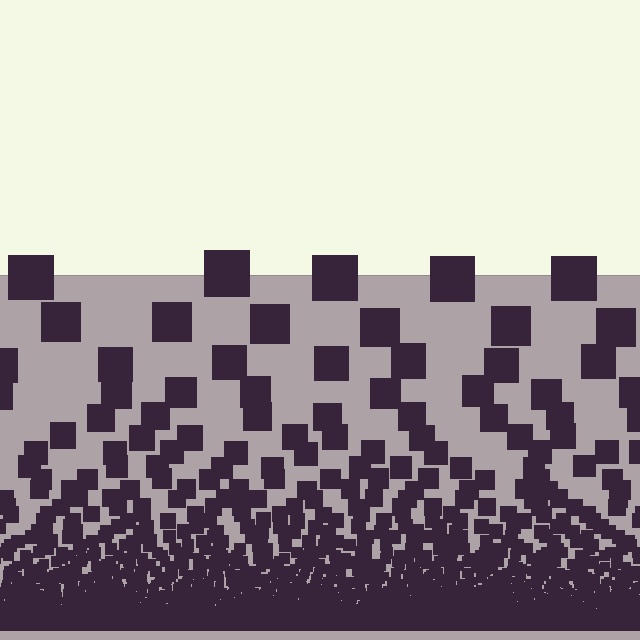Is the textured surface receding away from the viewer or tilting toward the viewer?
The surface appears to tilt toward the viewer. Texture elements get larger and sparser toward the top.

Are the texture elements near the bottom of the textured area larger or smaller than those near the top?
Smaller. The gradient is inverted — elements near the bottom are smaller and denser.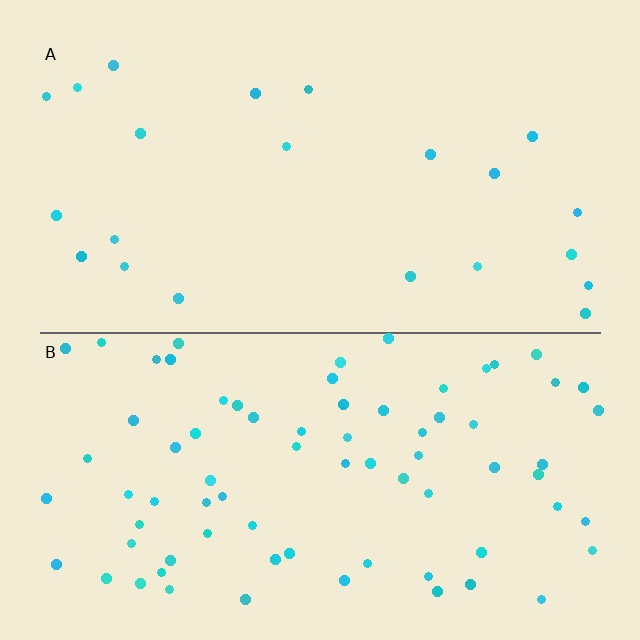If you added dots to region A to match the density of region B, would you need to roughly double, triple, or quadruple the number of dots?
Approximately triple.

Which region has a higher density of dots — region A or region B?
B (the bottom).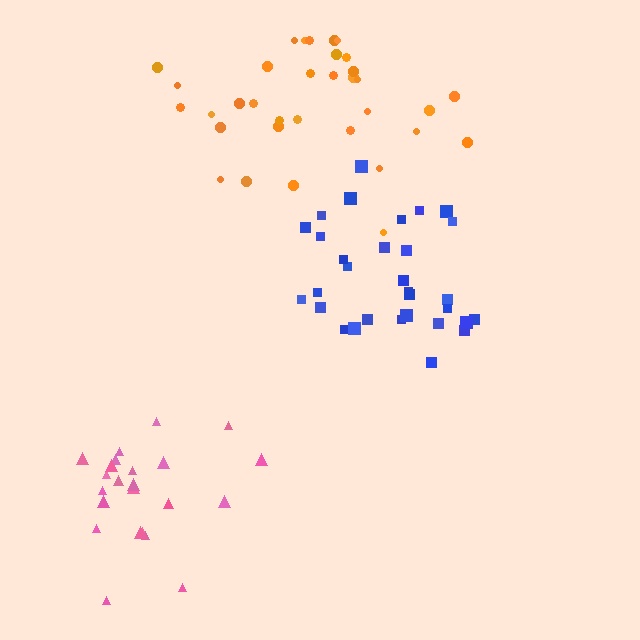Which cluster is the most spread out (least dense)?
Pink.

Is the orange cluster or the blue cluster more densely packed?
Blue.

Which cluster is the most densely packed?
Blue.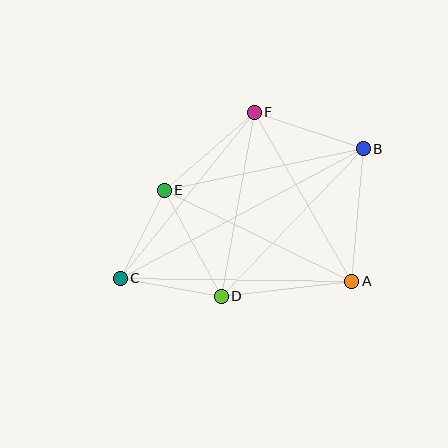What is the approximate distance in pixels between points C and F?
The distance between C and F is approximately 214 pixels.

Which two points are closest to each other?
Points C and E are closest to each other.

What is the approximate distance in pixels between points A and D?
The distance between A and D is approximately 132 pixels.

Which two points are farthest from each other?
Points B and C are farthest from each other.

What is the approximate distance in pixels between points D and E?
The distance between D and E is approximately 120 pixels.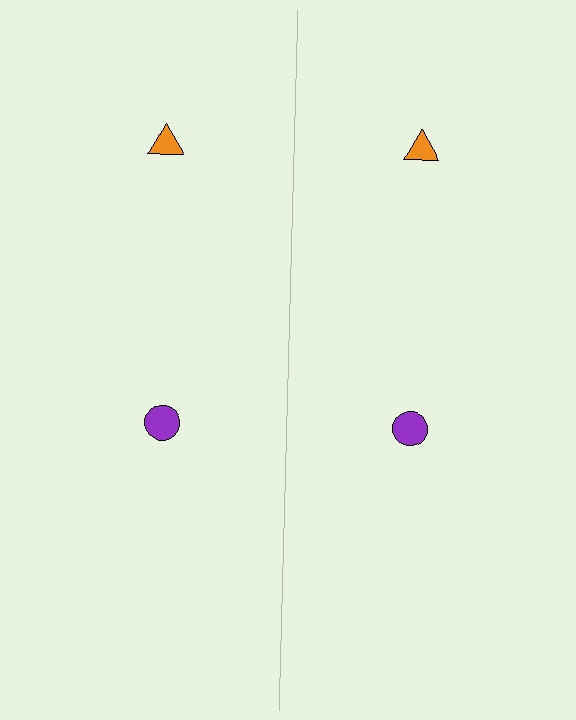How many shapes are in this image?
There are 4 shapes in this image.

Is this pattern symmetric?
Yes, this pattern has bilateral (reflection) symmetry.